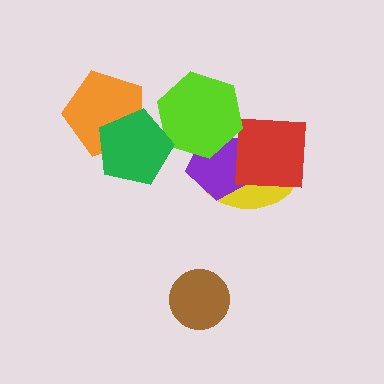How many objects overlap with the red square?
3 objects overlap with the red square.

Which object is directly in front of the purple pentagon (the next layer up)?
The red square is directly in front of the purple pentagon.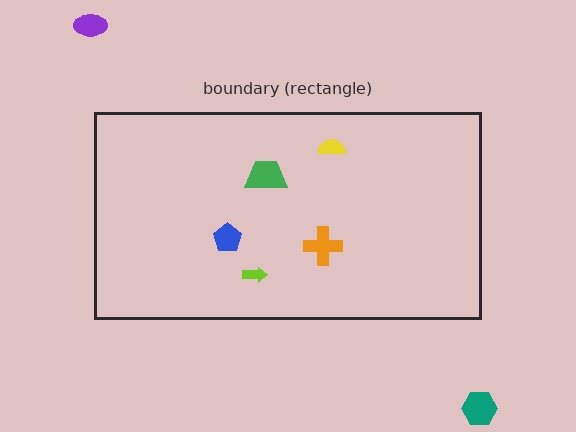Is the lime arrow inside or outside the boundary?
Inside.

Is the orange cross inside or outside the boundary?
Inside.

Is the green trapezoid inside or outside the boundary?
Inside.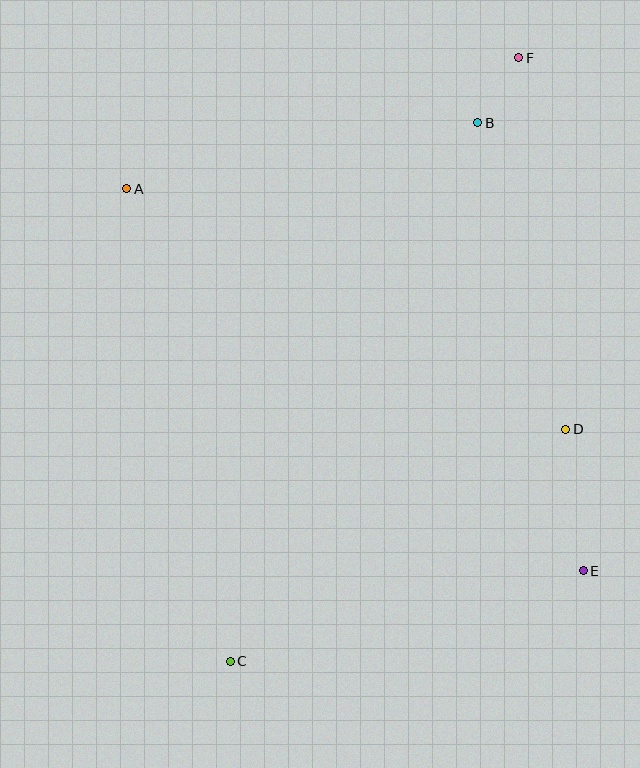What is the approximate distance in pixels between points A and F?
The distance between A and F is approximately 413 pixels.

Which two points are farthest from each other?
Points C and F are farthest from each other.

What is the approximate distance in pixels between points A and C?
The distance between A and C is approximately 484 pixels.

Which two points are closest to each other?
Points B and F are closest to each other.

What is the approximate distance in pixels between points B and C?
The distance between B and C is approximately 592 pixels.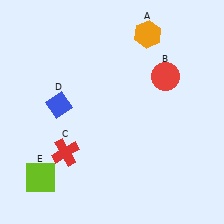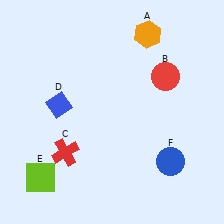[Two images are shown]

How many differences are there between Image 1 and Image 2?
There is 1 difference between the two images.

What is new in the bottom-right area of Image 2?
A blue circle (F) was added in the bottom-right area of Image 2.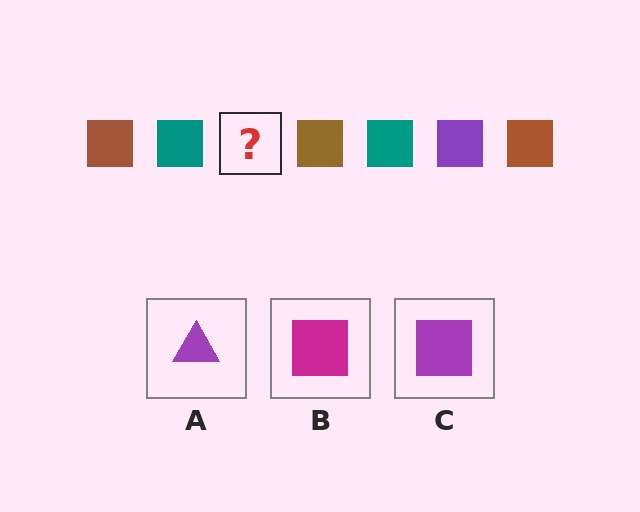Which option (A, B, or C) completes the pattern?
C.